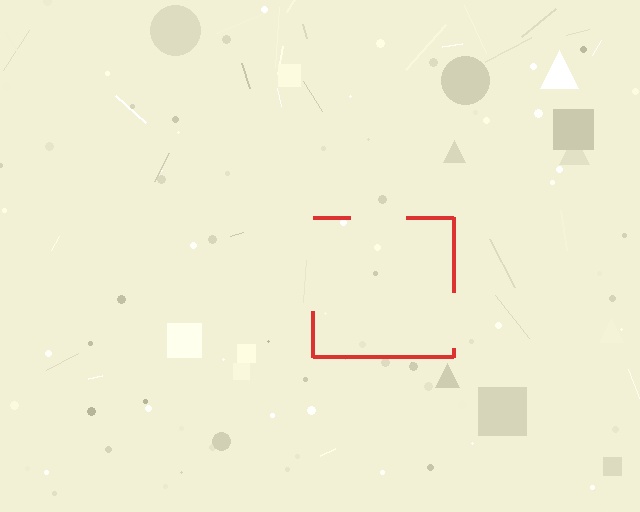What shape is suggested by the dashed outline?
The dashed outline suggests a square.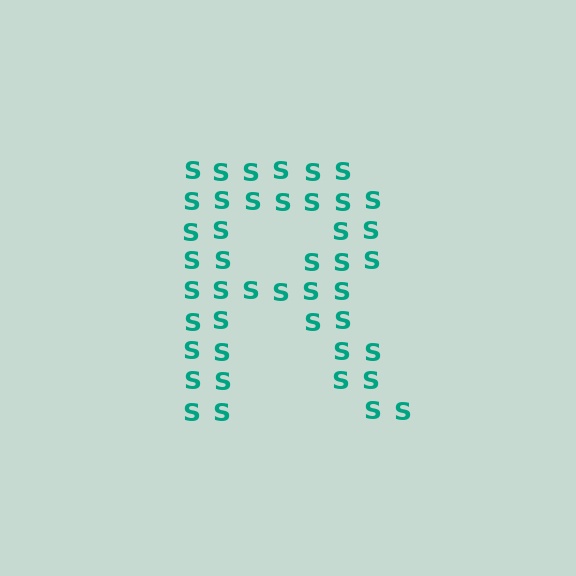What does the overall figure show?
The overall figure shows the letter R.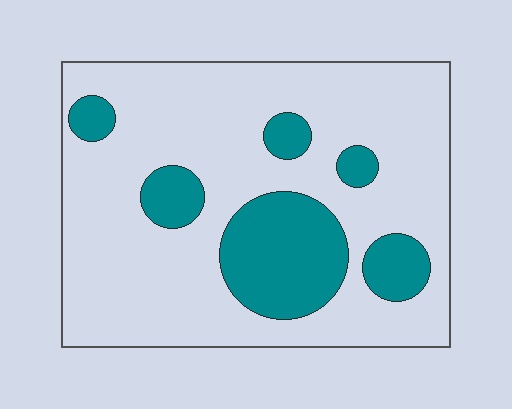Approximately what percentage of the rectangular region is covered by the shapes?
Approximately 20%.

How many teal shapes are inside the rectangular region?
6.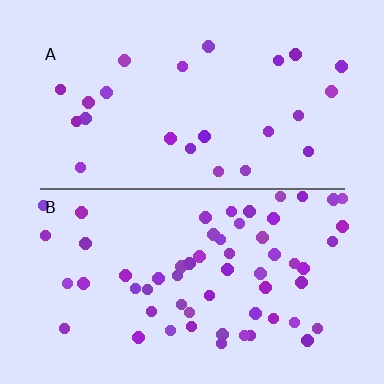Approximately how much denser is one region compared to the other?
Approximately 2.4× — region B over region A.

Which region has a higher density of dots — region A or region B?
B (the bottom).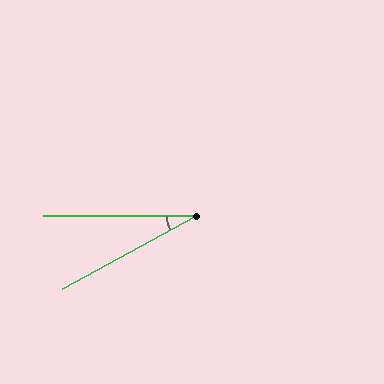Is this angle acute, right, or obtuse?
It is acute.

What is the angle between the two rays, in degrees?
Approximately 29 degrees.